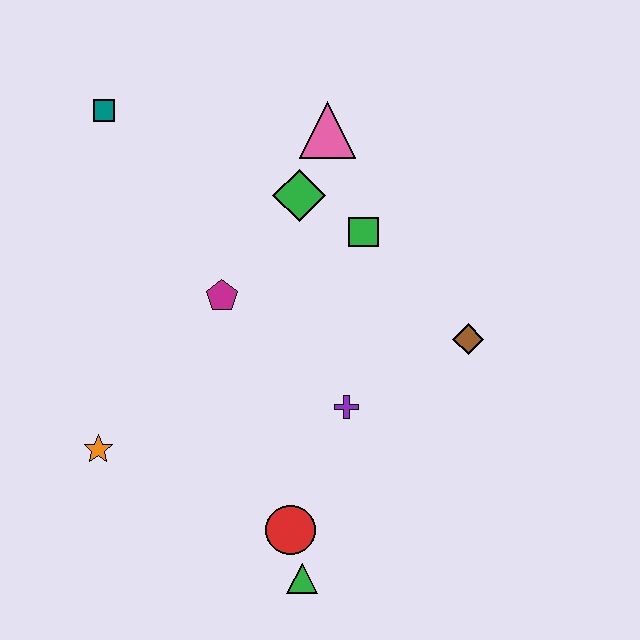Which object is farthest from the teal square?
The green triangle is farthest from the teal square.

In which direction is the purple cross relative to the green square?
The purple cross is below the green square.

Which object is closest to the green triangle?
The red circle is closest to the green triangle.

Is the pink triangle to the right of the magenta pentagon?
Yes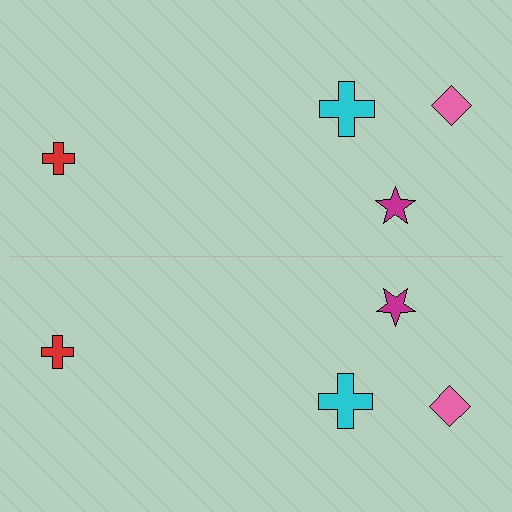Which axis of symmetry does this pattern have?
The pattern has a horizontal axis of symmetry running through the center of the image.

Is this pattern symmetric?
Yes, this pattern has bilateral (reflection) symmetry.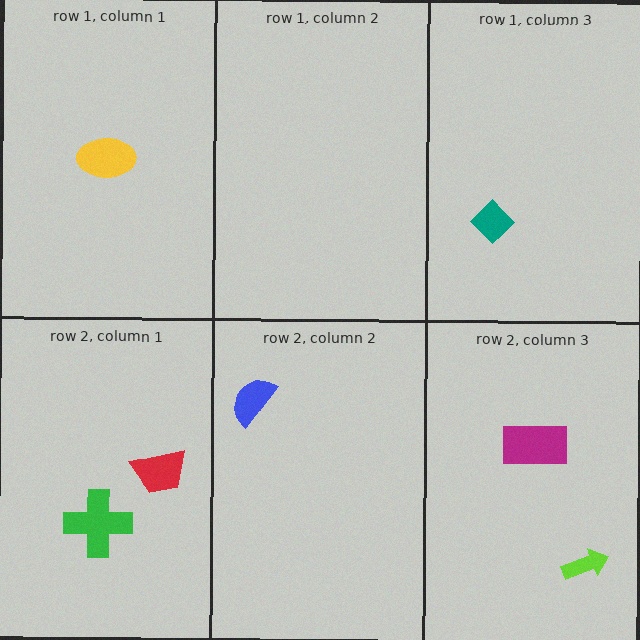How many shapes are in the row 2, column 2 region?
1.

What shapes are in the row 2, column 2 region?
The blue semicircle.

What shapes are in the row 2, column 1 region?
The green cross, the red trapezoid.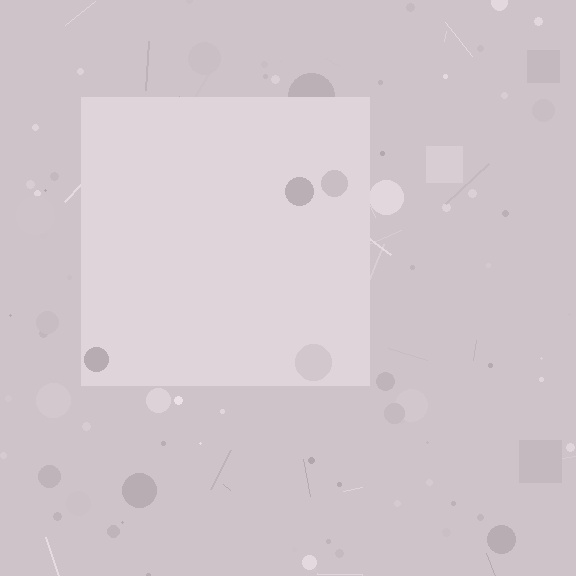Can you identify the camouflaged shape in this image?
The camouflaged shape is a square.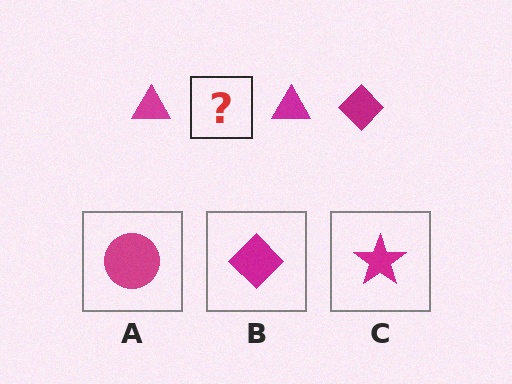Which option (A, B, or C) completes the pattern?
B.